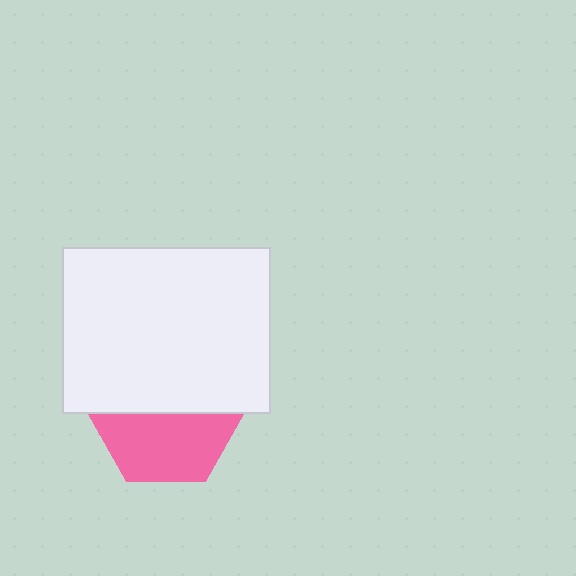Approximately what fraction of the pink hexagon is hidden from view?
Roughly 51% of the pink hexagon is hidden behind the white rectangle.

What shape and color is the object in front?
The object in front is a white rectangle.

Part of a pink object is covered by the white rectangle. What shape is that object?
It is a hexagon.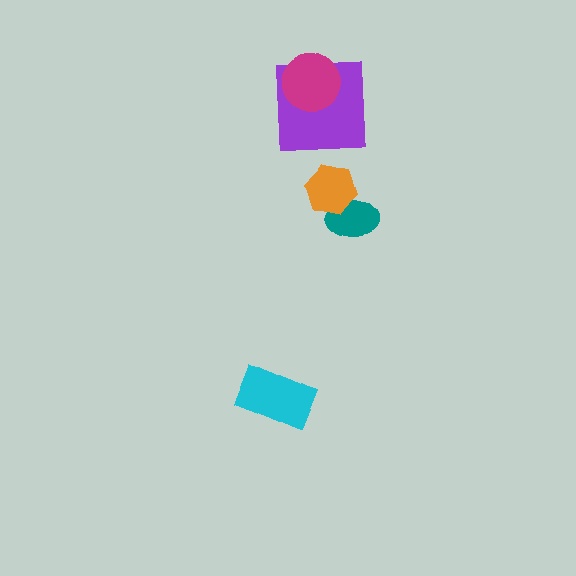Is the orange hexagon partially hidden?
No, no other shape covers it.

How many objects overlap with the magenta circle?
1 object overlaps with the magenta circle.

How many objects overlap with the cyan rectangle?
0 objects overlap with the cyan rectangle.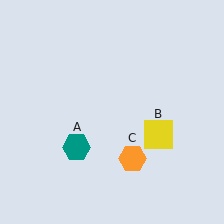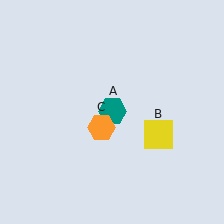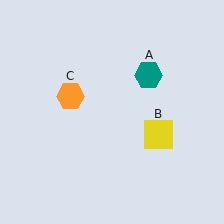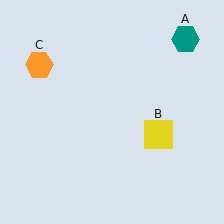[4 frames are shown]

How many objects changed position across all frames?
2 objects changed position: teal hexagon (object A), orange hexagon (object C).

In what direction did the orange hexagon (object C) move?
The orange hexagon (object C) moved up and to the left.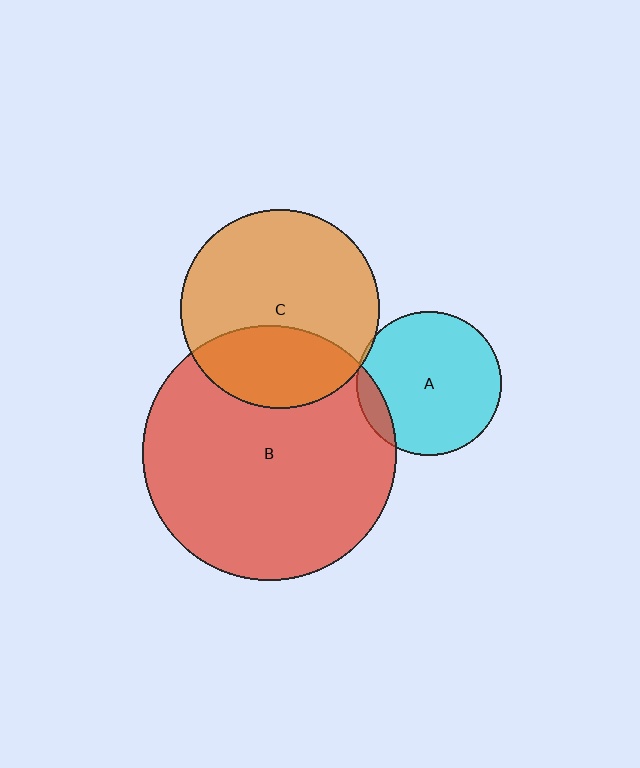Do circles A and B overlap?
Yes.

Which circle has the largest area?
Circle B (red).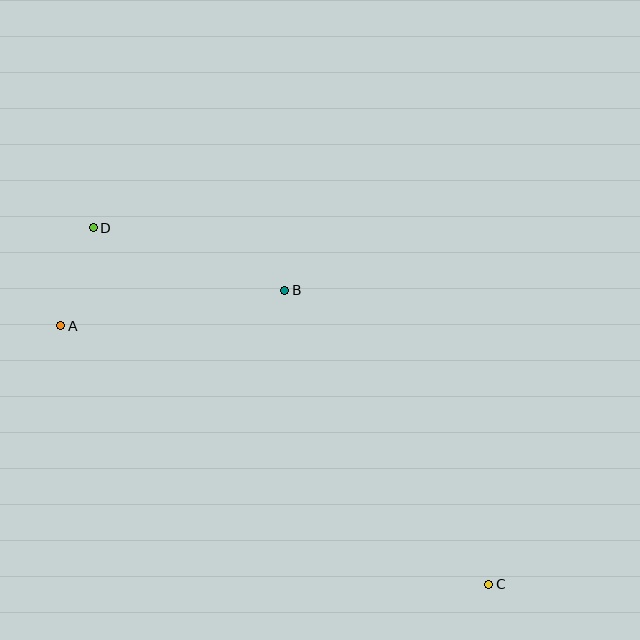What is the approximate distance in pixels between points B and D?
The distance between B and D is approximately 202 pixels.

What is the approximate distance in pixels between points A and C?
The distance between A and C is approximately 500 pixels.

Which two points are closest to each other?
Points A and D are closest to each other.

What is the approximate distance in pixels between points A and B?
The distance between A and B is approximately 227 pixels.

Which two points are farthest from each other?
Points C and D are farthest from each other.